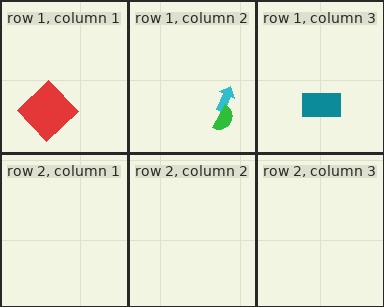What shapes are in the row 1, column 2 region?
The cyan arrow, the green semicircle.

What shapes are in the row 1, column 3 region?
The teal rectangle.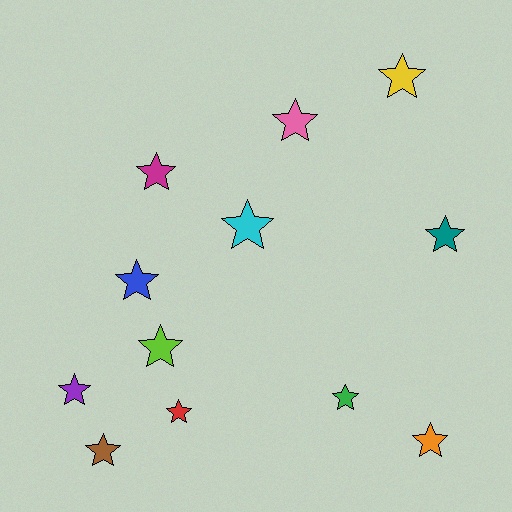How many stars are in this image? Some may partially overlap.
There are 12 stars.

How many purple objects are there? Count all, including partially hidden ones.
There is 1 purple object.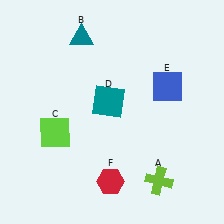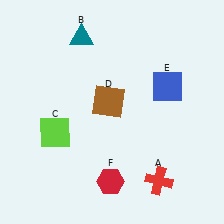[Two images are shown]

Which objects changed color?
A changed from lime to red. D changed from teal to brown.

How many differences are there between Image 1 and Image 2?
There are 2 differences between the two images.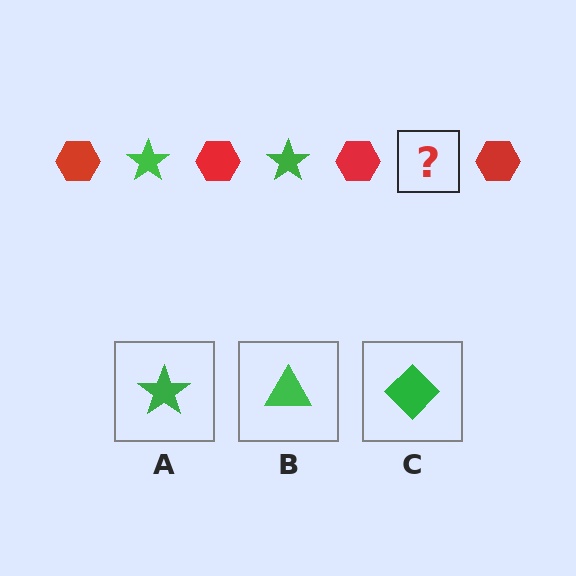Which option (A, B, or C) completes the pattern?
A.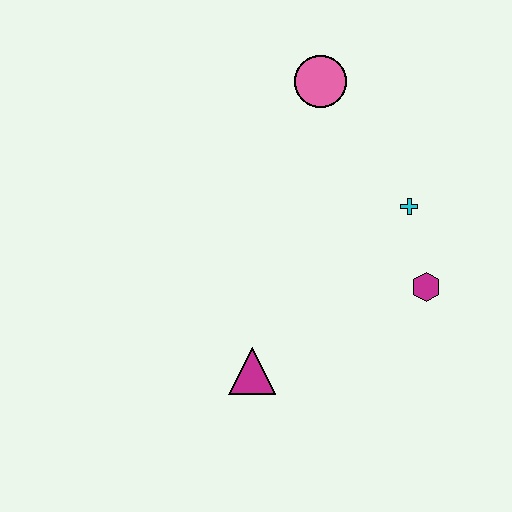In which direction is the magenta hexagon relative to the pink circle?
The magenta hexagon is below the pink circle.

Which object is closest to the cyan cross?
The magenta hexagon is closest to the cyan cross.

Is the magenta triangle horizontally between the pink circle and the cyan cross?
No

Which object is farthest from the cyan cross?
The magenta triangle is farthest from the cyan cross.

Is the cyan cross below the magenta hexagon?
No